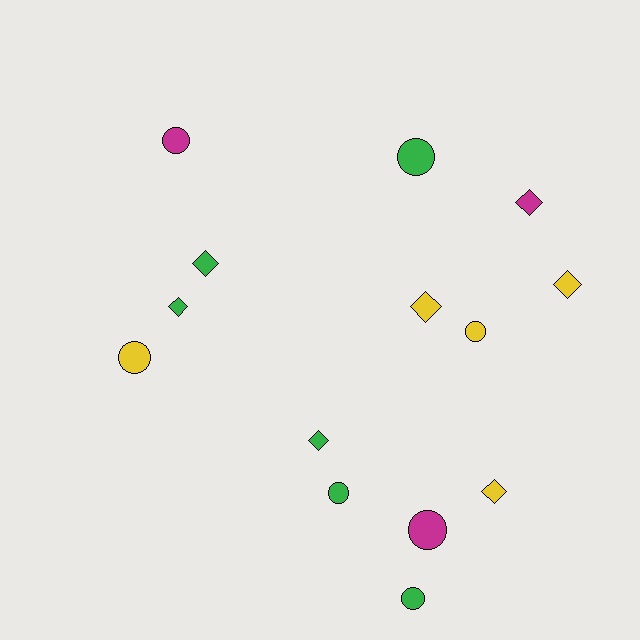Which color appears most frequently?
Green, with 6 objects.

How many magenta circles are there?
There are 2 magenta circles.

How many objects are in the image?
There are 14 objects.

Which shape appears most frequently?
Circle, with 7 objects.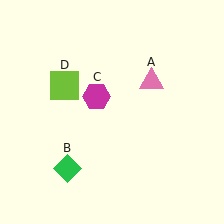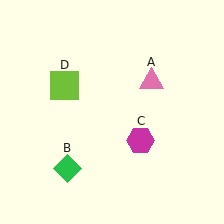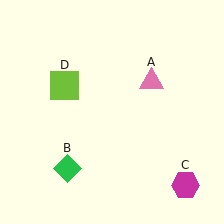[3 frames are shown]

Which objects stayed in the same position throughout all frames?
Pink triangle (object A) and green diamond (object B) and lime square (object D) remained stationary.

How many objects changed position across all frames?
1 object changed position: magenta hexagon (object C).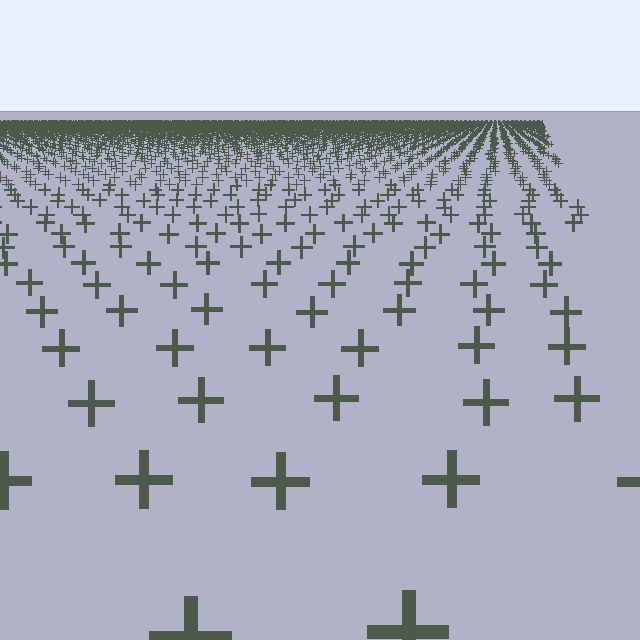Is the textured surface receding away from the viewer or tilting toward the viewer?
The surface is receding away from the viewer. Texture elements get smaller and denser toward the top.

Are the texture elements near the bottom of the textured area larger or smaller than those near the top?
Larger. Near the bottom, elements are closer to the viewer and appear at a bigger on-screen size.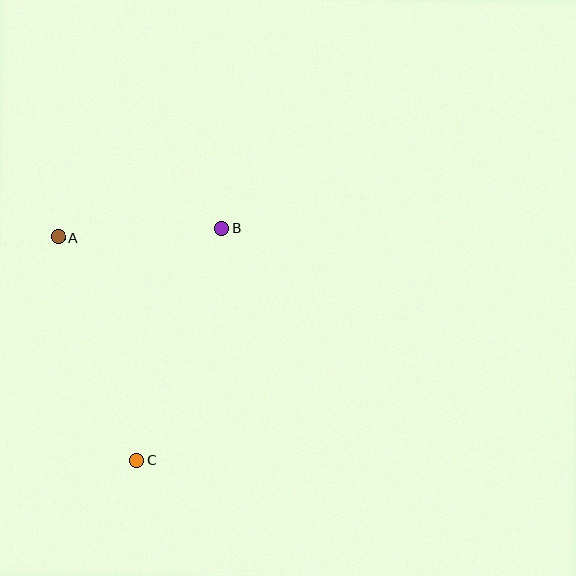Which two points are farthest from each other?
Points B and C are farthest from each other.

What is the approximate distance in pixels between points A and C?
The distance between A and C is approximately 236 pixels.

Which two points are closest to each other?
Points A and B are closest to each other.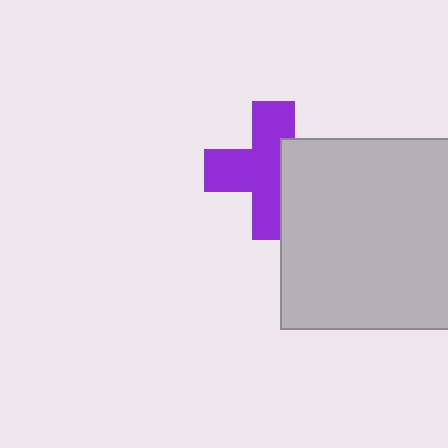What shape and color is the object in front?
The object in front is a light gray square.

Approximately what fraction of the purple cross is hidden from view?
Roughly 36% of the purple cross is hidden behind the light gray square.